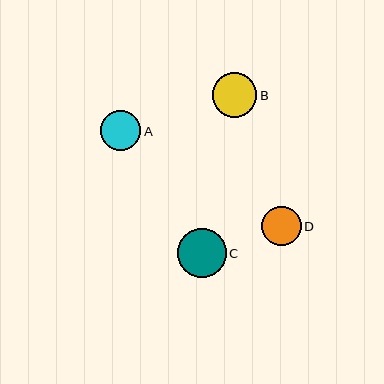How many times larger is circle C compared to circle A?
Circle C is approximately 1.2 times the size of circle A.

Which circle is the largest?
Circle C is the largest with a size of approximately 49 pixels.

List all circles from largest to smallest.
From largest to smallest: C, B, A, D.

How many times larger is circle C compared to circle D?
Circle C is approximately 1.2 times the size of circle D.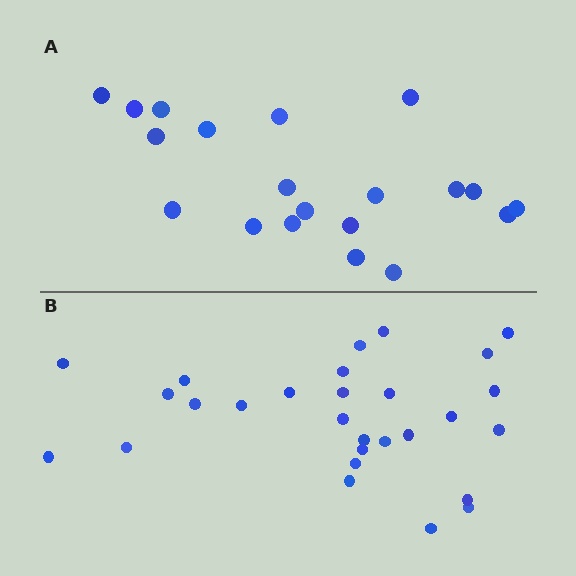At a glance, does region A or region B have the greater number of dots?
Region B (the bottom region) has more dots.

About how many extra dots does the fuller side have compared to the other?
Region B has roughly 8 or so more dots than region A.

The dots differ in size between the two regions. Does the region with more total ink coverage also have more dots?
No. Region A has more total ink coverage because its dots are larger, but region B actually contains more individual dots. Total area can be misleading — the number of items is what matters here.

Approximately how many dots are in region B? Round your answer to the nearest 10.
About 30 dots. (The exact count is 28, which rounds to 30.)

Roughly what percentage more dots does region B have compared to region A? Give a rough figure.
About 40% more.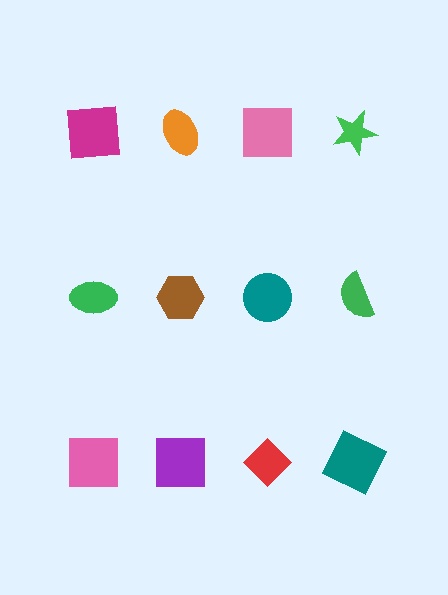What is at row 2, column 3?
A teal circle.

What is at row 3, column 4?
A teal square.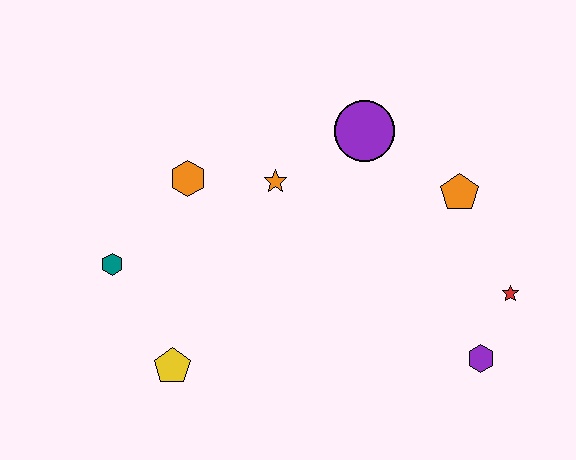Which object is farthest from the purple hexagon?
The teal hexagon is farthest from the purple hexagon.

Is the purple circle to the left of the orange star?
No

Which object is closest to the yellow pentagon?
The teal hexagon is closest to the yellow pentagon.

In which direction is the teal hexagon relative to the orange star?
The teal hexagon is to the left of the orange star.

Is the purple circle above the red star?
Yes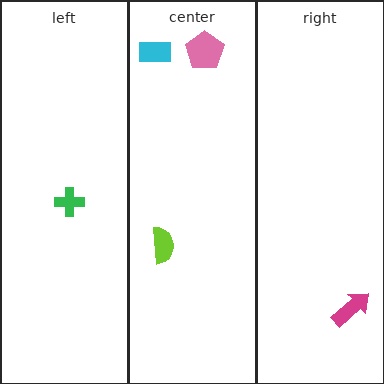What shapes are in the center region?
The lime semicircle, the pink pentagon, the cyan rectangle.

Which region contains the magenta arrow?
The right region.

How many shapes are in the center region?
3.